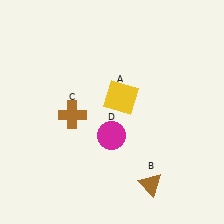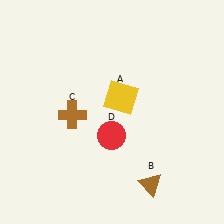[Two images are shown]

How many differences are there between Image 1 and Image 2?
There is 1 difference between the two images.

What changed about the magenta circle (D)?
In Image 1, D is magenta. In Image 2, it changed to red.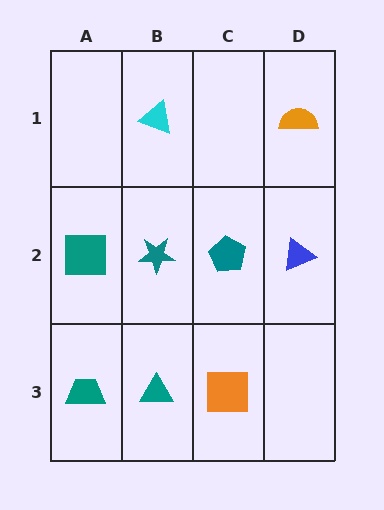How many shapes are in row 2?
4 shapes.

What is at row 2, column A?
A teal square.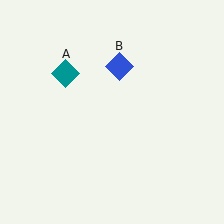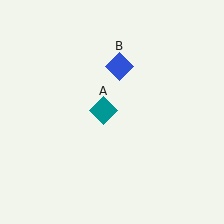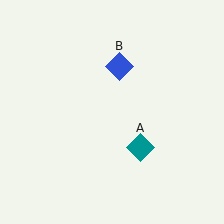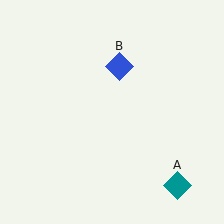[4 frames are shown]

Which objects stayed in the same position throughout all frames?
Blue diamond (object B) remained stationary.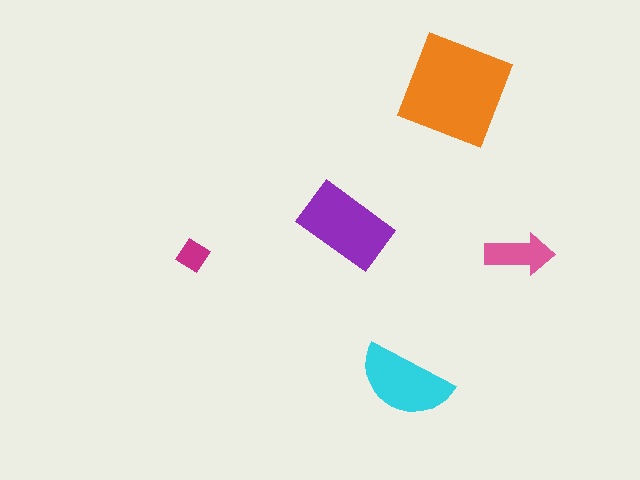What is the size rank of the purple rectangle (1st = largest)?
2nd.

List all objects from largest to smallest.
The orange square, the purple rectangle, the cyan semicircle, the pink arrow, the magenta diamond.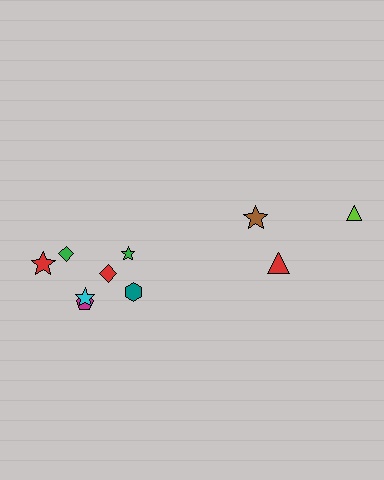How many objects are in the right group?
There are 3 objects.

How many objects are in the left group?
There are 7 objects.